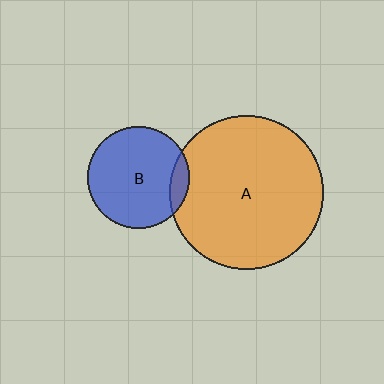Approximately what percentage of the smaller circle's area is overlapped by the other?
Approximately 10%.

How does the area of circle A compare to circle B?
Approximately 2.3 times.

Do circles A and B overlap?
Yes.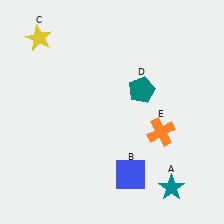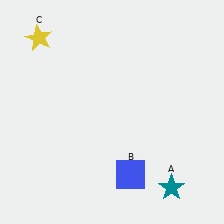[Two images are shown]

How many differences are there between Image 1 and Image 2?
There are 2 differences between the two images.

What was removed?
The teal pentagon (D), the orange cross (E) were removed in Image 2.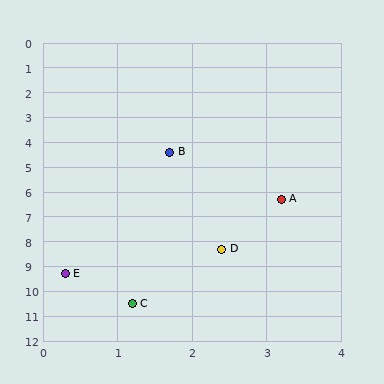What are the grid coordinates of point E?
Point E is at approximately (0.3, 9.3).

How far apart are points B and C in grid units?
Points B and C are about 6.1 grid units apart.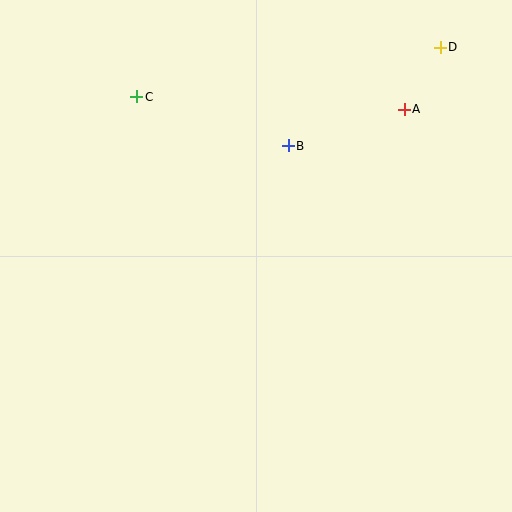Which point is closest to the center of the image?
Point B at (288, 146) is closest to the center.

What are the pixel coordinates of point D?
Point D is at (440, 47).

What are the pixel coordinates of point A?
Point A is at (404, 109).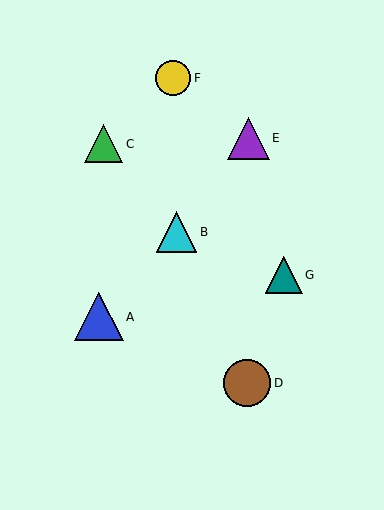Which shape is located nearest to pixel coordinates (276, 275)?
The teal triangle (labeled G) at (284, 275) is nearest to that location.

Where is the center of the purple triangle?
The center of the purple triangle is at (248, 138).